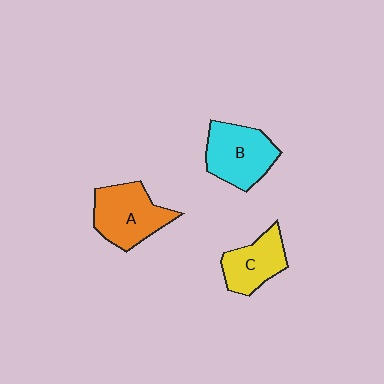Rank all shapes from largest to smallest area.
From largest to smallest: A (orange), B (cyan), C (yellow).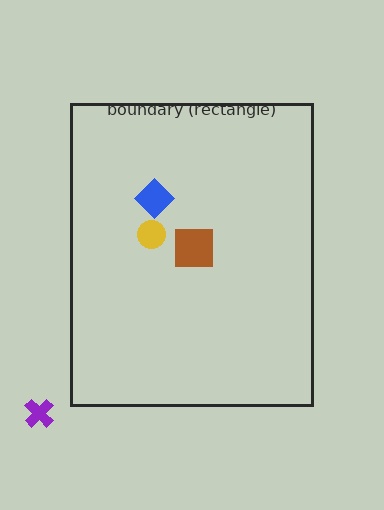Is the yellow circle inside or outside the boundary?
Inside.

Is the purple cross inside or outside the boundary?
Outside.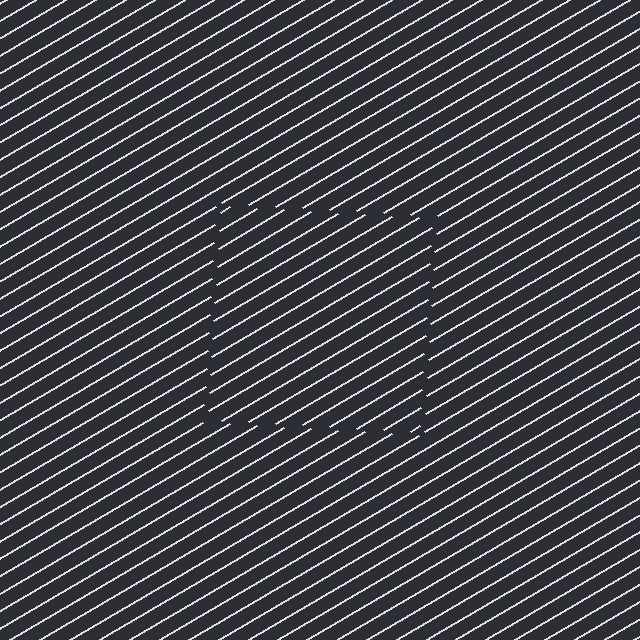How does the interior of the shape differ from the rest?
The interior of the shape contains the same grating, shifted by half a period — the contour is defined by the phase discontinuity where line-ends from the inner and outer gratings abut.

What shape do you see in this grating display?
An illusory square. The interior of the shape contains the same grating, shifted by half a period — the contour is defined by the phase discontinuity where line-ends from the inner and outer gratings abut.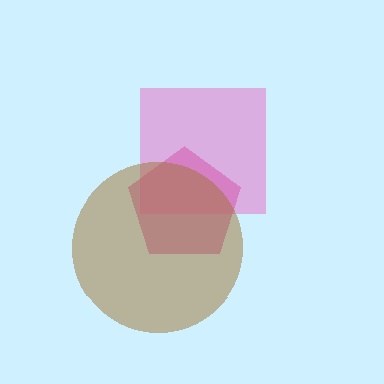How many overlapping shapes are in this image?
There are 3 overlapping shapes in the image.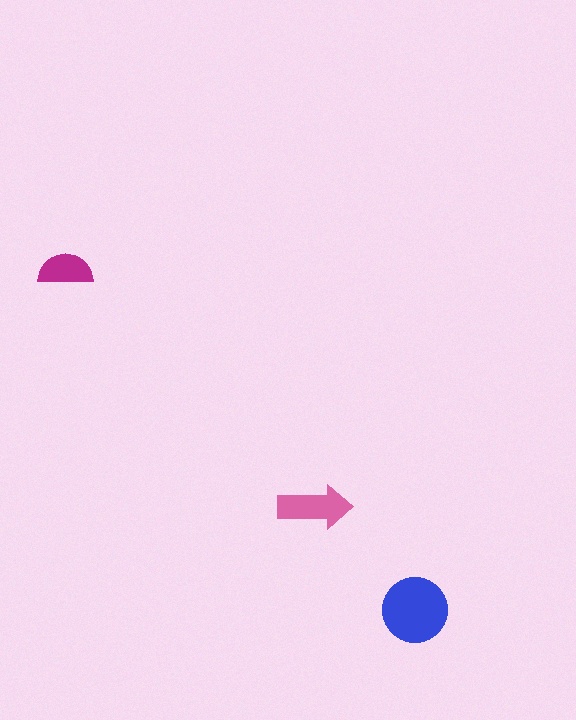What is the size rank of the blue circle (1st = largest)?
1st.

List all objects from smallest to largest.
The magenta semicircle, the pink arrow, the blue circle.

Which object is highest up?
The magenta semicircle is topmost.